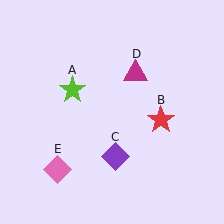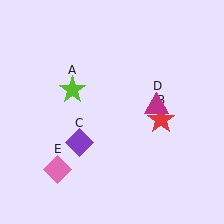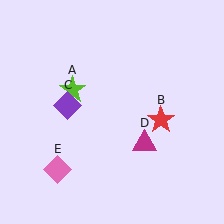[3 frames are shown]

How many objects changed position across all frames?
2 objects changed position: purple diamond (object C), magenta triangle (object D).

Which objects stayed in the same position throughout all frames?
Lime star (object A) and red star (object B) and pink diamond (object E) remained stationary.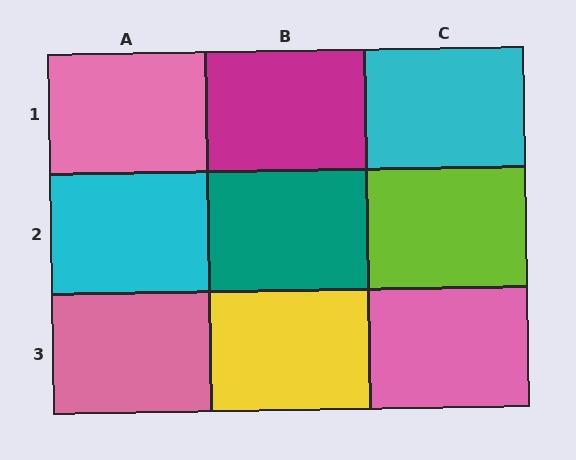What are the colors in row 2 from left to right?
Cyan, teal, lime.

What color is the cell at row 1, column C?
Cyan.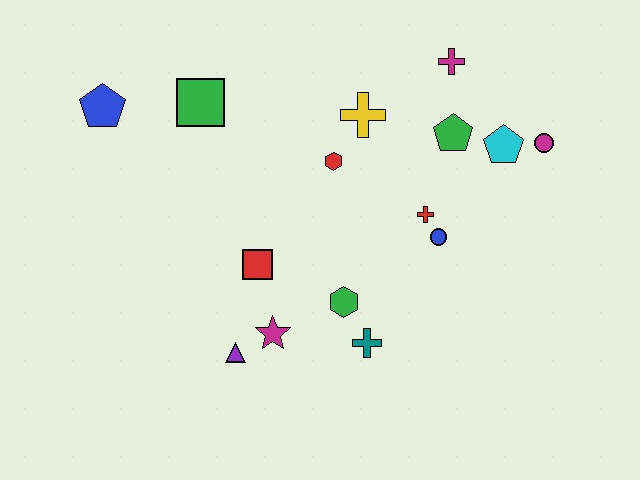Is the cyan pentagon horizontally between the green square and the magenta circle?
Yes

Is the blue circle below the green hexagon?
No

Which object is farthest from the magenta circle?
The blue pentagon is farthest from the magenta circle.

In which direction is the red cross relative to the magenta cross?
The red cross is below the magenta cross.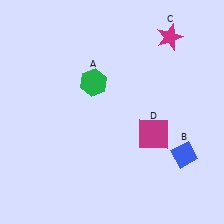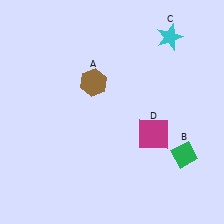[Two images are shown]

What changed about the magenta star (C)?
In Image 1, C is magenta. In Image 2, it changed to cyan.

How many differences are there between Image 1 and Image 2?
There are 3 differences between the two images.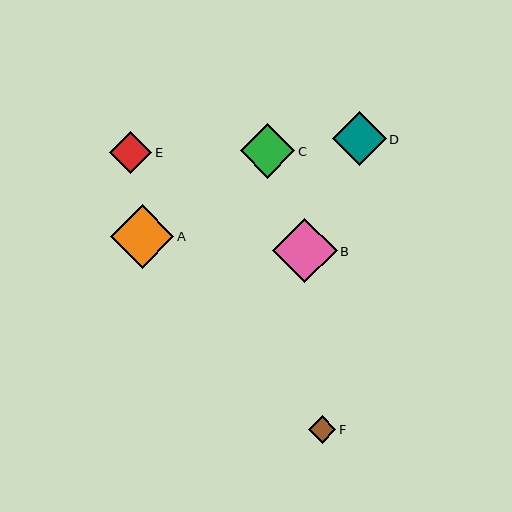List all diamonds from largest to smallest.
From largest to smallest: B, A, C, D, E, F.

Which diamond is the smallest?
Diamond F is the smallest with a size of approximately 28 pixels.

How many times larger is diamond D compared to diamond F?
Diamond D is approximately 2.0 times the size of diamond F.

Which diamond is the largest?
Diamond B is the largest with a size of approximately 65 pixels.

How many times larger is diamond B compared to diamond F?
Diamond B is approximately 2.3 times the size of diamond F.